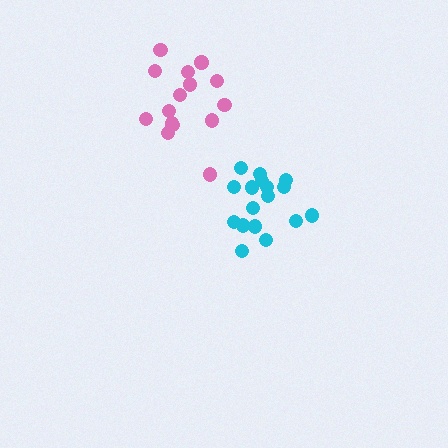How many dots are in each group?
Group 1: 15 dots, Group 2: 17 dots (32 total).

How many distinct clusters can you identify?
There are 2 distinct clusters.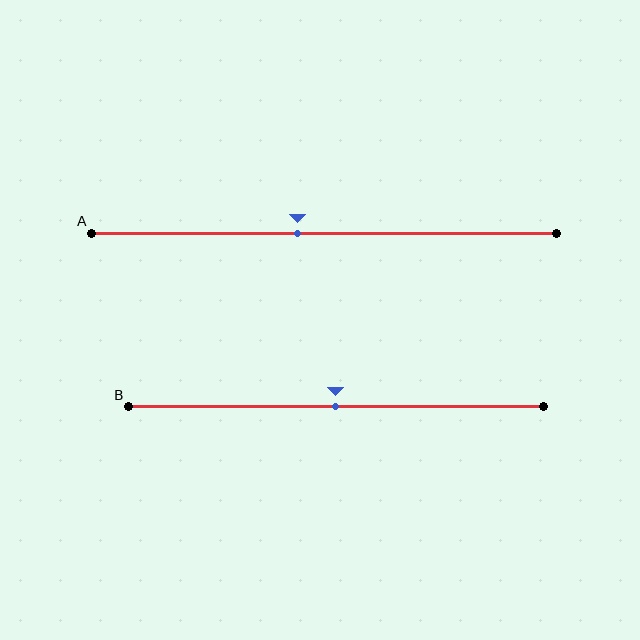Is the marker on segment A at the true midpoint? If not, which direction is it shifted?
No, the marker on segment A is shifted to the left by about 6% of the segment length.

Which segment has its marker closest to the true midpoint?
Segment B has its marker closest to the true midpoint.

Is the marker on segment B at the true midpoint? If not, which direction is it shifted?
Yes, the marker on segment B is at the true midpoint.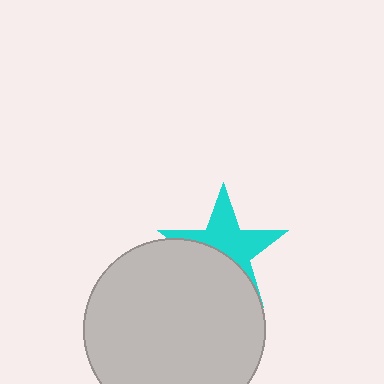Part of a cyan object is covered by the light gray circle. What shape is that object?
It is a star.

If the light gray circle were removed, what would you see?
You would see the complete cyan star.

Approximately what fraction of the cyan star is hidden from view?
Roughly 45% of the cyan star is hidden behind the light gray circle.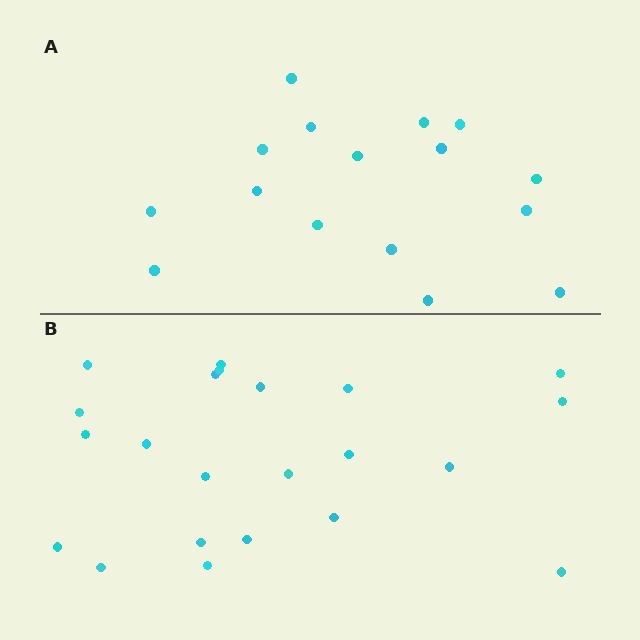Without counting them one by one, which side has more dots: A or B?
Region B (the bottom region) has more dots.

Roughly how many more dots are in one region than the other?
Region B has about 6 more dots than region A.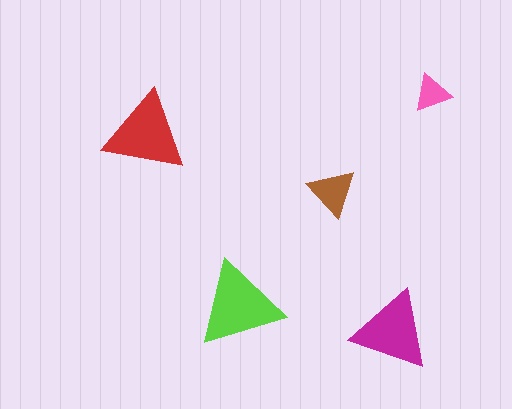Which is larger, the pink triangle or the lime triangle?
The lime one.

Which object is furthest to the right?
The pink triangle is rightmost.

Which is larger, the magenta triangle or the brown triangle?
The magenta one.